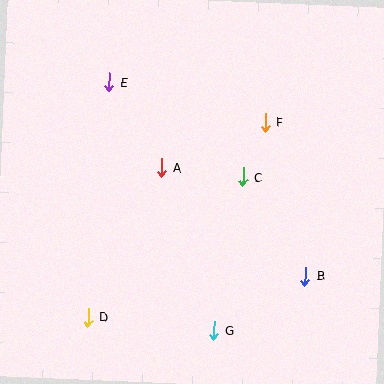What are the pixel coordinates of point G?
Point G is at (214, 330).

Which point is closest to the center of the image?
Point A at (162, 167) is closest to the center.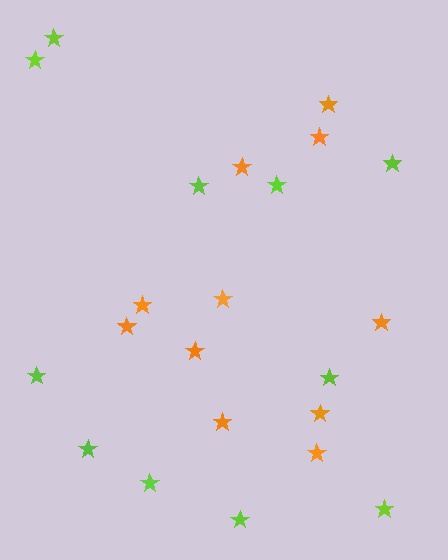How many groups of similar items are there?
There are 2 groups: one group of orange stars (11) and one group of lime stars (11).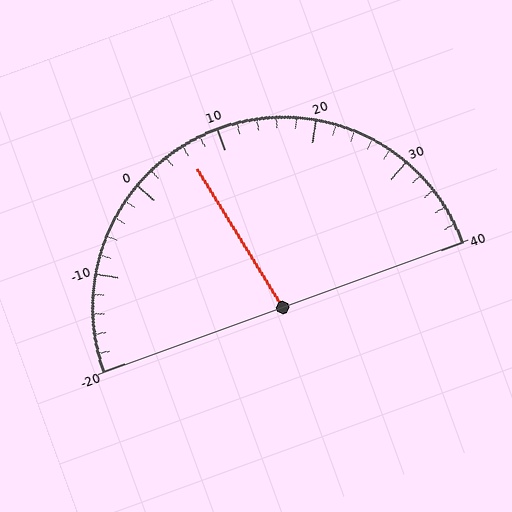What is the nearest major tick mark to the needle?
The nearest major tick mark is 10.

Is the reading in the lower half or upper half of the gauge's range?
The reading is in the lower half of the range (-20 to 40).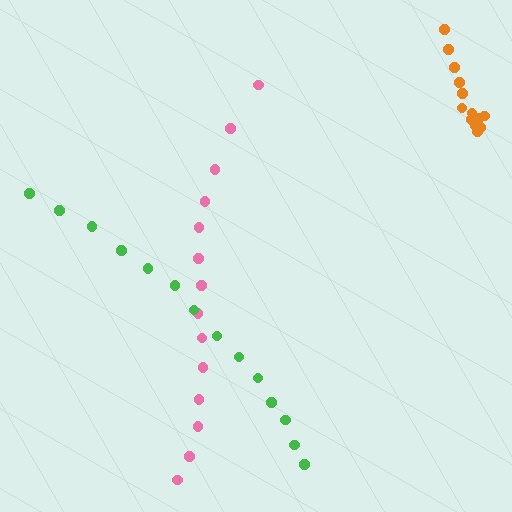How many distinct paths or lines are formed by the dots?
There are 3 distinct paths.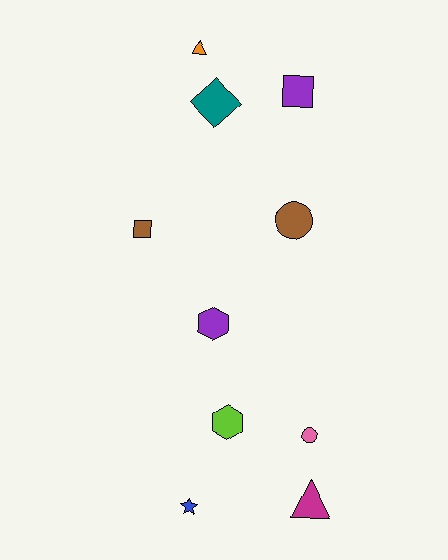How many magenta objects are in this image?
There is 1 magenta object.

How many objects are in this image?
There are 10 objects.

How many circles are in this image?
There are 2 circles.